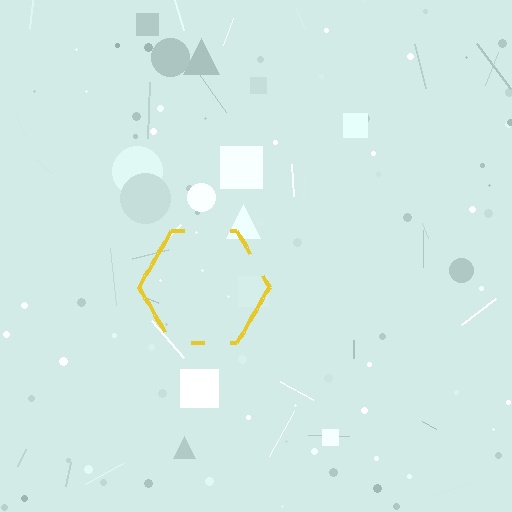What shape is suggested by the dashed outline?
The dashed outline suggests a hexagon.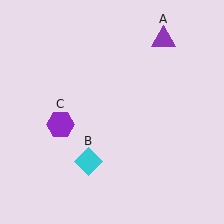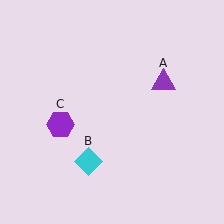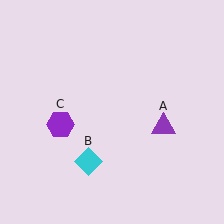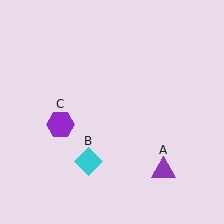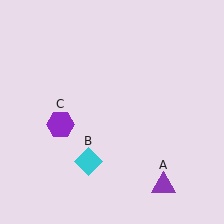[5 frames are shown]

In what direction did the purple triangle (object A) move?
The purple triangle (object A) moved down.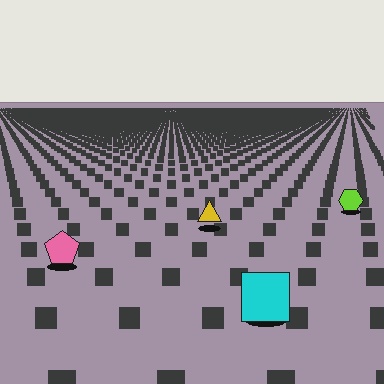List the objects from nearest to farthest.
From nearest to farthest: the cyan square, the pink pentagon, the yellow triangle, the lime hexagon.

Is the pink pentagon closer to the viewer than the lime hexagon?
Yes. The pink pentagon is closer — you can tell from the texture gradient: the ground texture is coarser near it.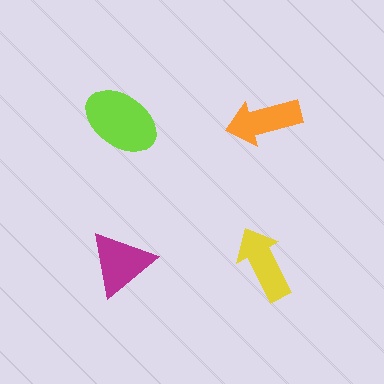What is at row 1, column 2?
An orange arrow.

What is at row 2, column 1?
A magenta triangle.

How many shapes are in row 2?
2 shapes.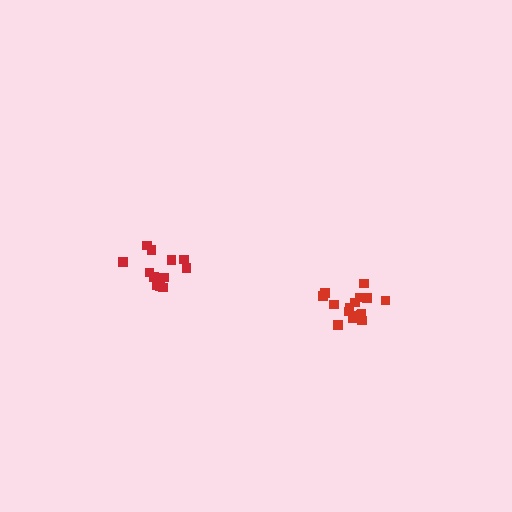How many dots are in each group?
Group 1: 16 dots, Group 2: 13 dots (29 total).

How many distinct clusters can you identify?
There are 2 distinct clusters.